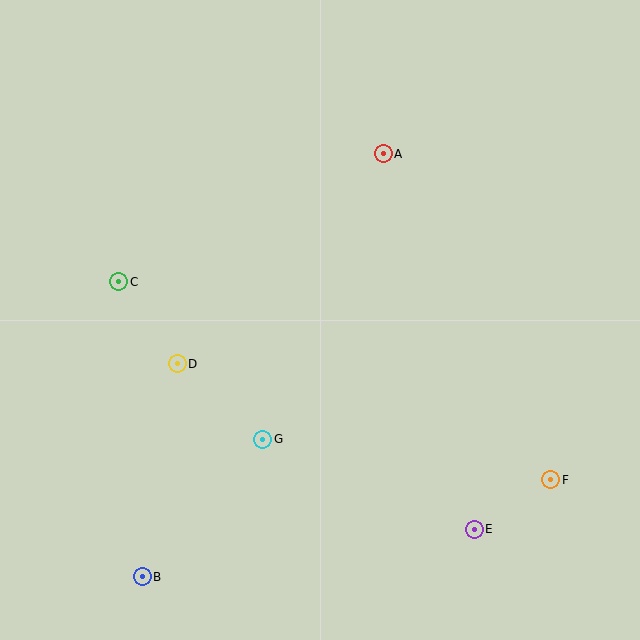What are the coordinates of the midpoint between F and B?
The midpoint between F and B is at (346, 528).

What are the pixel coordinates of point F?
Point F is at (551, 480).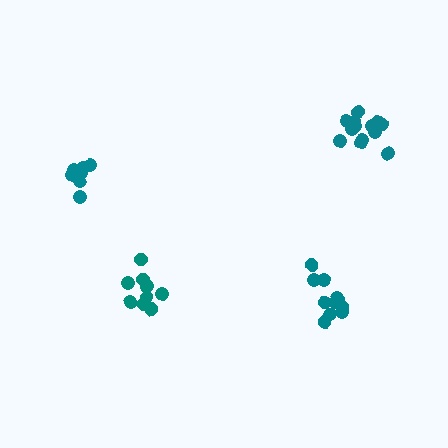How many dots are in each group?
Group 1: 7 dots, Group 2: 10 dots, Group 3: 13 dots, Group 4: 9 dots (39 total).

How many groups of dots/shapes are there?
There are 4 groups.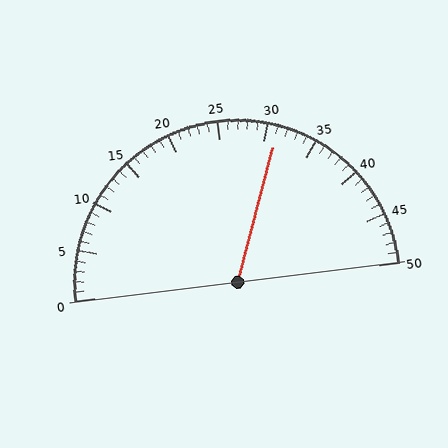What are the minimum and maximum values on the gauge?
The gauge ranges from 0 to 50.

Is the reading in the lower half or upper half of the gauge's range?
The reading is in the upper half of the range (0 to 50).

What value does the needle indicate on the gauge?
The needle indicates approximately 31.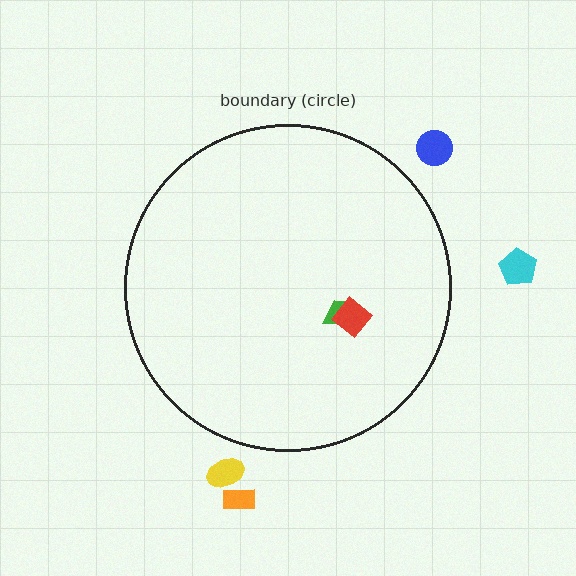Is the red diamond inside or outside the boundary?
Inside.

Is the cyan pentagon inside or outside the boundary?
Outside.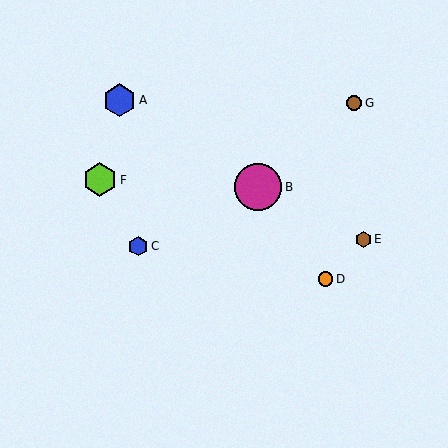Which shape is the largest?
The magenta circle (labeled B) is the largest.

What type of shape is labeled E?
Shape E is a brown hexagon.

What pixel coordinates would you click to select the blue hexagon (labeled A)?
Click at (120, 100) to select the blue hexagon A.